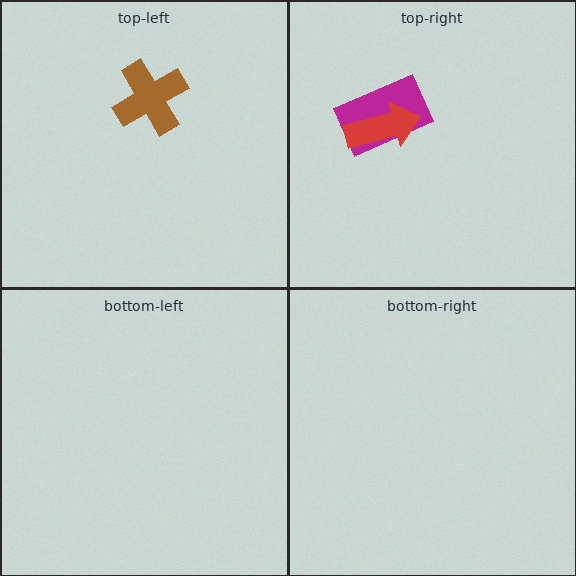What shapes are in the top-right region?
The magenta rectangle, the red arrow.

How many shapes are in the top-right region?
2.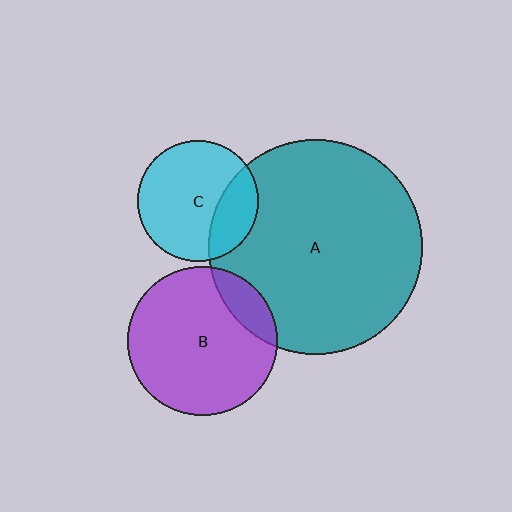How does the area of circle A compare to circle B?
Approximately 2.1 times.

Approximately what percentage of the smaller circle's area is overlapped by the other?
Approximately 25%.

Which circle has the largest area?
Circle A (teal).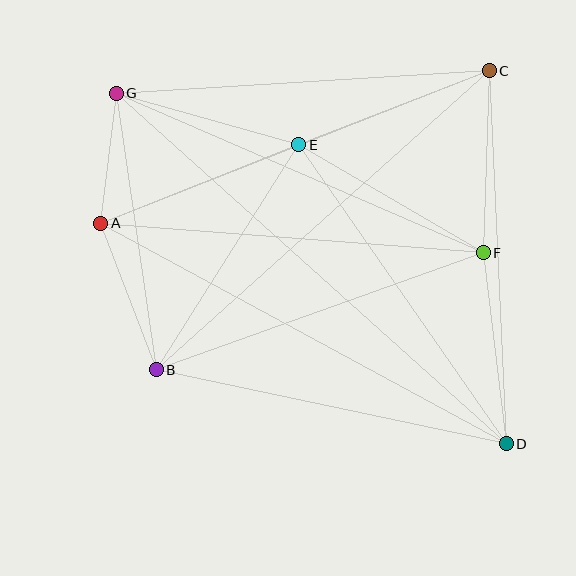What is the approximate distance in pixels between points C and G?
The distance between C and G is approximately 374 pixels.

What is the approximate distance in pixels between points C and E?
The distance between C and E is approximately 204 pixels.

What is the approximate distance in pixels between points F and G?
The distance between F and G is approximately 400 pixels.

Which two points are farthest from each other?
Points D and G are farthest from each other.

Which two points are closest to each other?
Points A and G are closest to each other.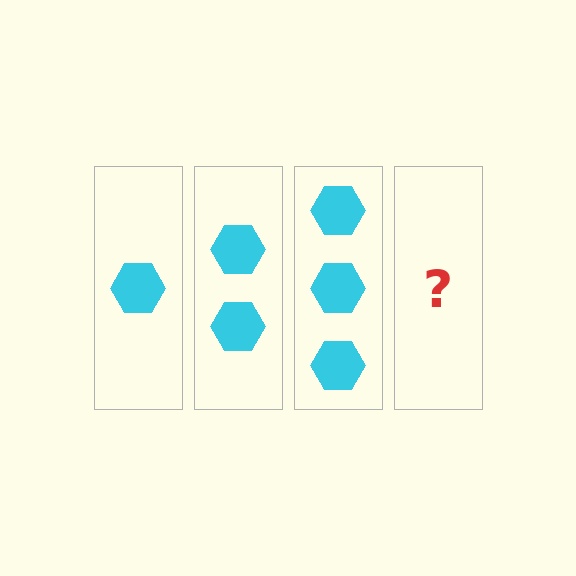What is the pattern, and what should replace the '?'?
The pattern is that each step adds one more hexagon. The '?' should be 4 hexagons.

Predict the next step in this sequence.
The next step is 4 hexagons.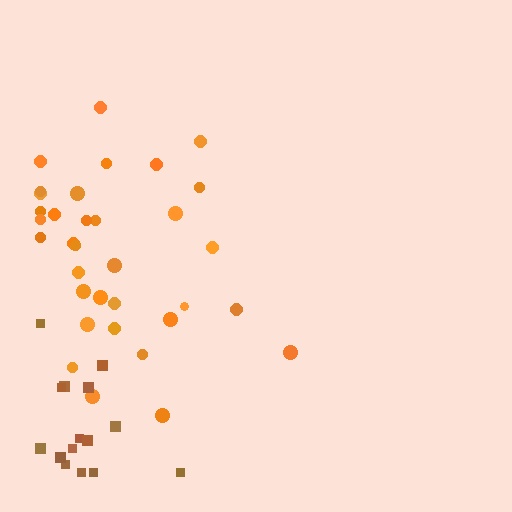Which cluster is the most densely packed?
Orange.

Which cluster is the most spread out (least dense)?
Brown.